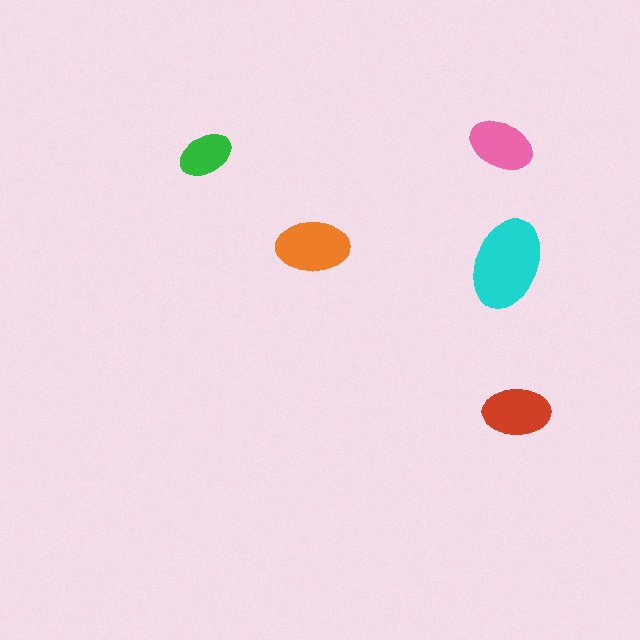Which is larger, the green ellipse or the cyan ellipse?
The cyan one.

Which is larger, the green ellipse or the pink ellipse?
The pink one.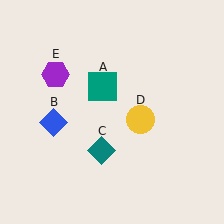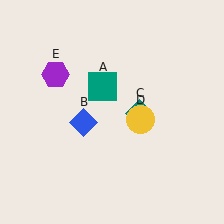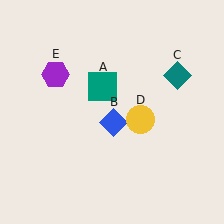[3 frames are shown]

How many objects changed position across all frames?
2 objects changed position: blue diamond (object B), teal diamond (object C).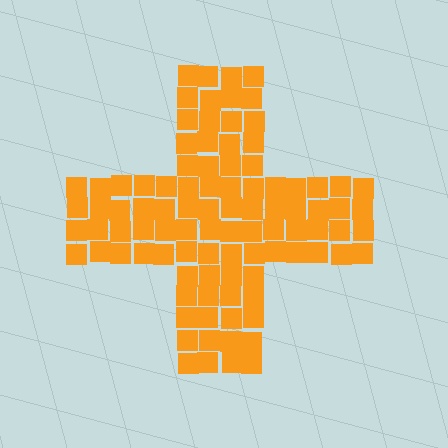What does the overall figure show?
The overall figure shows a cross.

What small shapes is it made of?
It is made of small squares.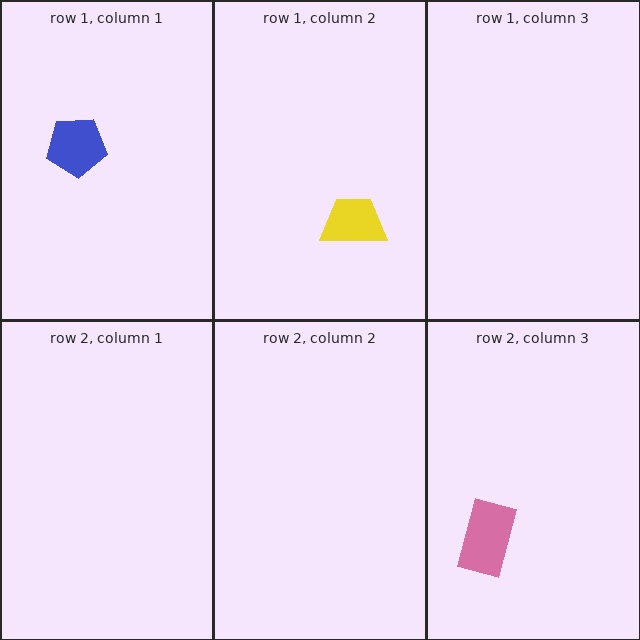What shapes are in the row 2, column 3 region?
The pink rectangle.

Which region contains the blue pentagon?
The row 1, column 1 region.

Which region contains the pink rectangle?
The row 2, column 3 region.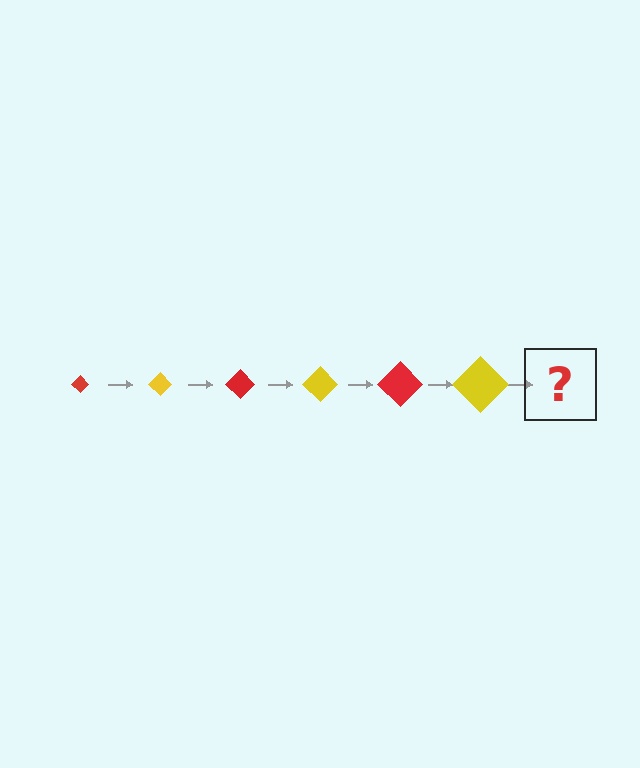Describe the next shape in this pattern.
It should be a red diamond, larger than the previous one.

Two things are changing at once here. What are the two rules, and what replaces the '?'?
The two rules are that the diamond grows larger each step and the color cycles through red and yellow. The '?' should be a red diamond, larger than the previous one.